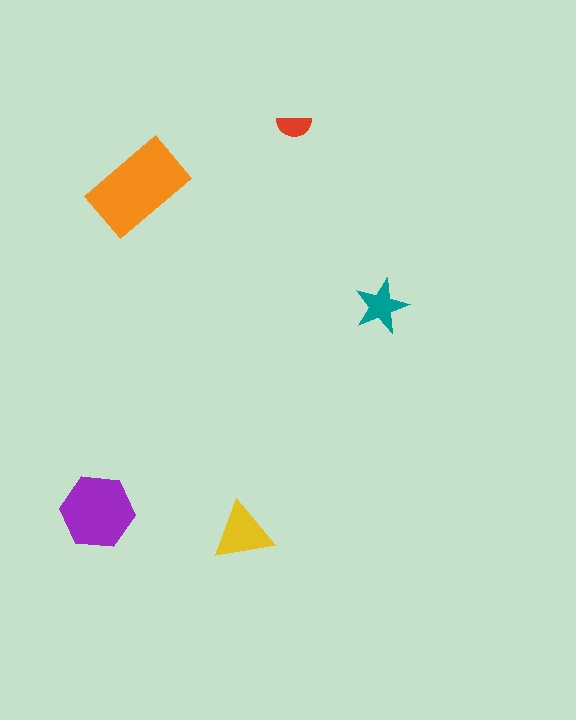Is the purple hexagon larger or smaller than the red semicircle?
Larger.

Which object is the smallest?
The red semicircle.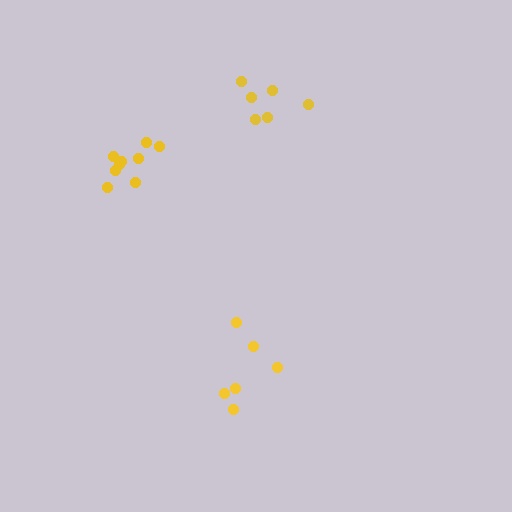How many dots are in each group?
Group 1: 6 dots, Group 2: 6 dots, Group 3: 9 dots (21 total).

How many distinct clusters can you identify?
There are 3 distinct clusters.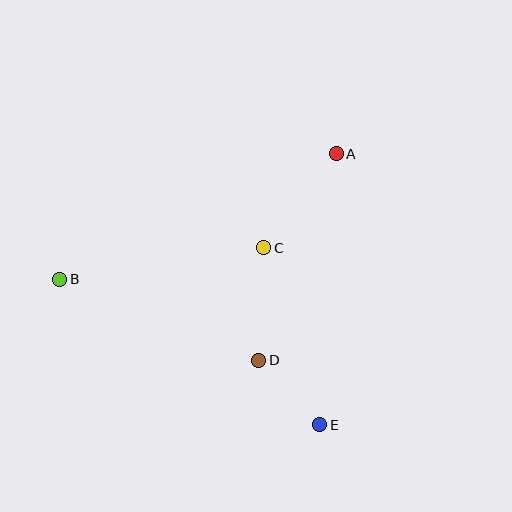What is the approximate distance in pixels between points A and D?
The distance between A and D is approximately 221 pixels.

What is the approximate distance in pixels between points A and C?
The distance between A and C is approximately 119 pixels.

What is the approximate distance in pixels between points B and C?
The distance between B and C is approximately 207 pixels.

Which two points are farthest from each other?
Points A and B are farthest from each other.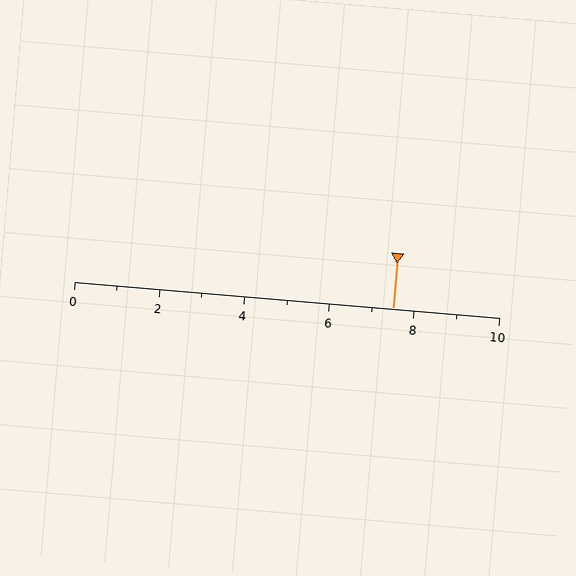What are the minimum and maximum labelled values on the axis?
The axis runs from 0 to 10.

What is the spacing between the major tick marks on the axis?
The major ticks are spaced 2 apart.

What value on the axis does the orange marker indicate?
The marker indicates approximately 7.5.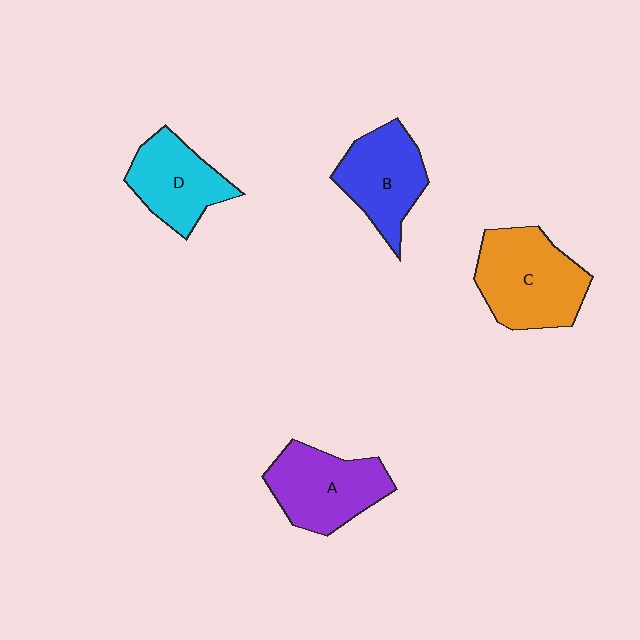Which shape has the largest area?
Shape C (orange).